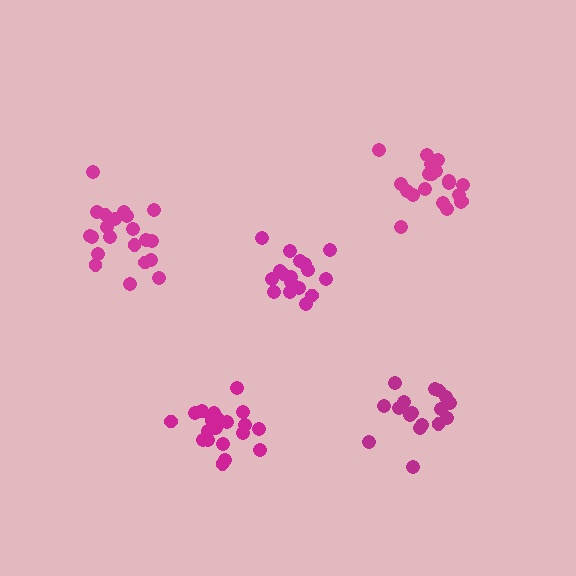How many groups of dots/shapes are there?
There are 5 groups.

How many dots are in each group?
Group 1: 17 dots, Group 2: 20 dots, Group 3: 21 dots, Group 4: 21 dots, Group 5: 18 dots (97 total).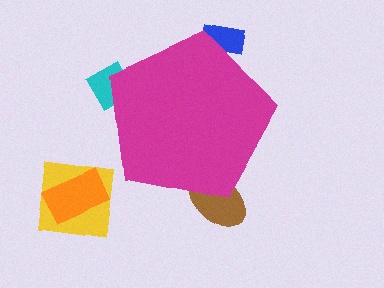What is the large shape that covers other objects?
A magenta pentagon.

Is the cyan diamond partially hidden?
Yes, the cyan diamond is partially hidden behind the magenta pentagon.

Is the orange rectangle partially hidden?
No, the orange rectangle is fully visible.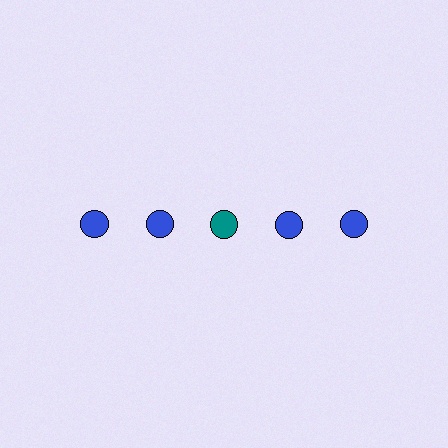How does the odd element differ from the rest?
It has a different color: teal instead of blue.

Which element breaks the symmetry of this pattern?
The teal circle in the top row, center column breaks the symmetry. All other shapes are blue circles.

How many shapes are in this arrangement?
There are 5 shapes arranged in a grid pattern.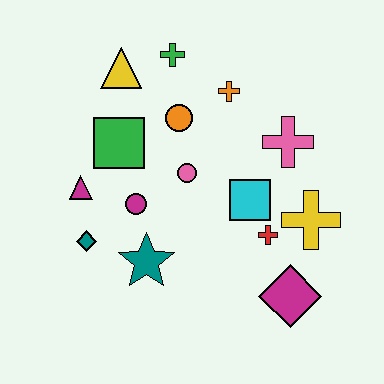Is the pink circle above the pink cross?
No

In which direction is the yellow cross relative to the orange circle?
The yellow cross is to the right of the orange circle.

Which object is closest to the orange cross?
The orange circle is closest to the orange cross.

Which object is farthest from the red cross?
The yellow triangle is farthest from the red cross.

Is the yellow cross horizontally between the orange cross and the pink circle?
No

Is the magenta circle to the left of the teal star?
Yes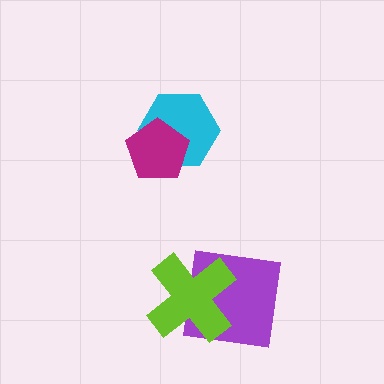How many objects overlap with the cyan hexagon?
1 object overlaps with the cyan hexagon.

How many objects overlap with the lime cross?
1 object overlaps with the lime cross.